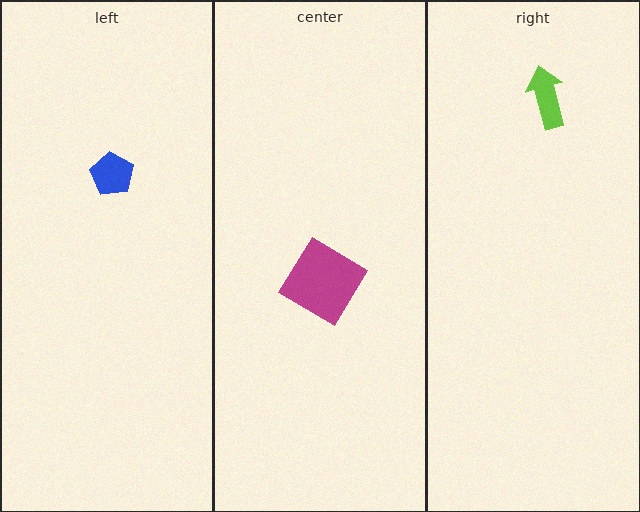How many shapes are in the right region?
1.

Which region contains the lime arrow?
The right region.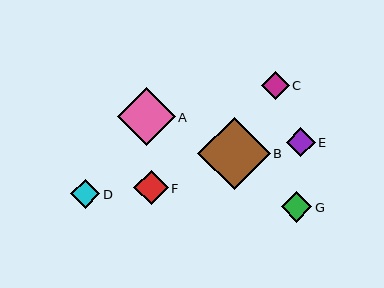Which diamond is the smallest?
Diamond C is the smallest with a size of approximately 28 pixels.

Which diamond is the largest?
Diamond B is the largest with a size of approximately 72 pixels.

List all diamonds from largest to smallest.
From largest to smallest: B, A, F, G, E, D, C.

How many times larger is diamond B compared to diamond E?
Diamond B is approximately 2.5 times the size of diamond E.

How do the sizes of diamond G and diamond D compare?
Diamond G and diamond D are approximately the same size.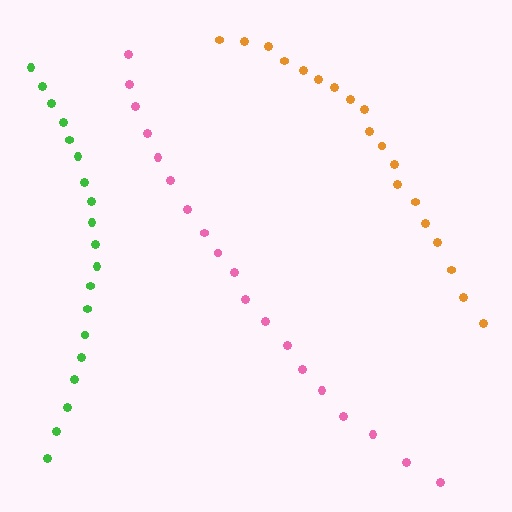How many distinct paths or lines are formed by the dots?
There are 3 distinct paths.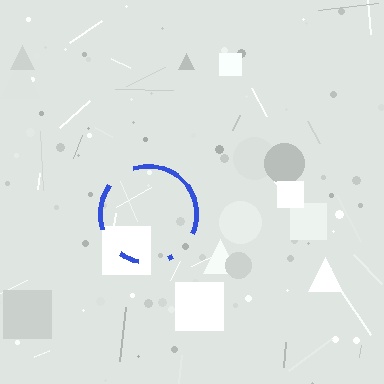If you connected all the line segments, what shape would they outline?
They would outline a circle.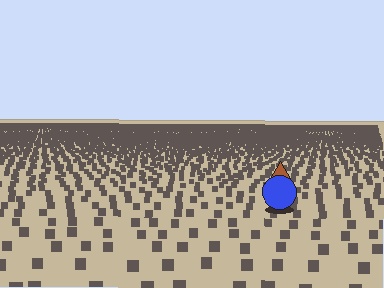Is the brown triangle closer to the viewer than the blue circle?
No. The blue circle is closer — you can tell from the texture gradient: the ground texture is coarser near it.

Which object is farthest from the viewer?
The brown triangle is farthest from the viewer. It appears smaller and the ground texture around it is denser.